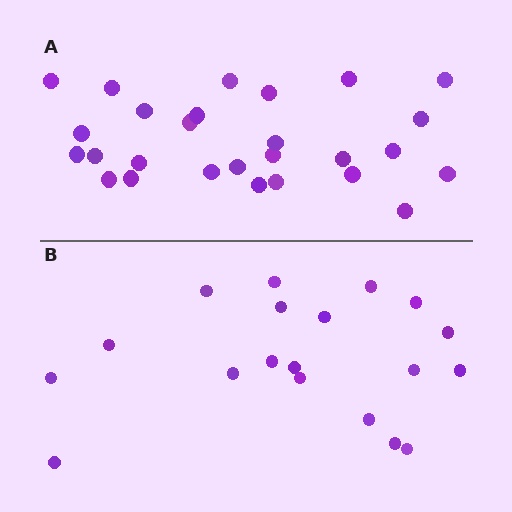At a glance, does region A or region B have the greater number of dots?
Region A (the top region) has more dots.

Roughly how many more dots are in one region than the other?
Region A has roughly 8 or so more dots than region B.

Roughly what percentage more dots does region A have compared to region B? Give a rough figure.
About 40% more.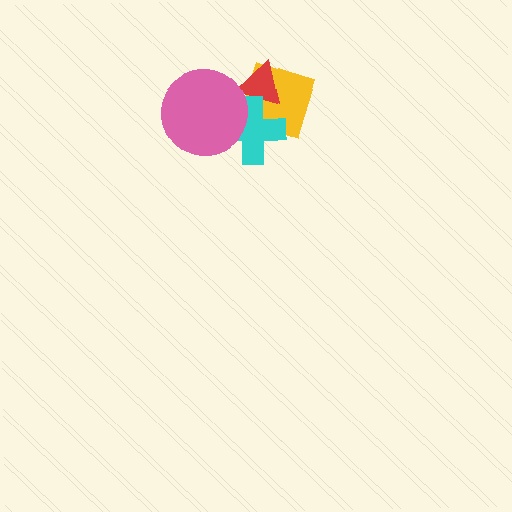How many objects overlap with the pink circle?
3 objects overlap with the pink circle.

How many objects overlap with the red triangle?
3 objects overlap with the red triangle.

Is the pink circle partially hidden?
No, no other shape covers it.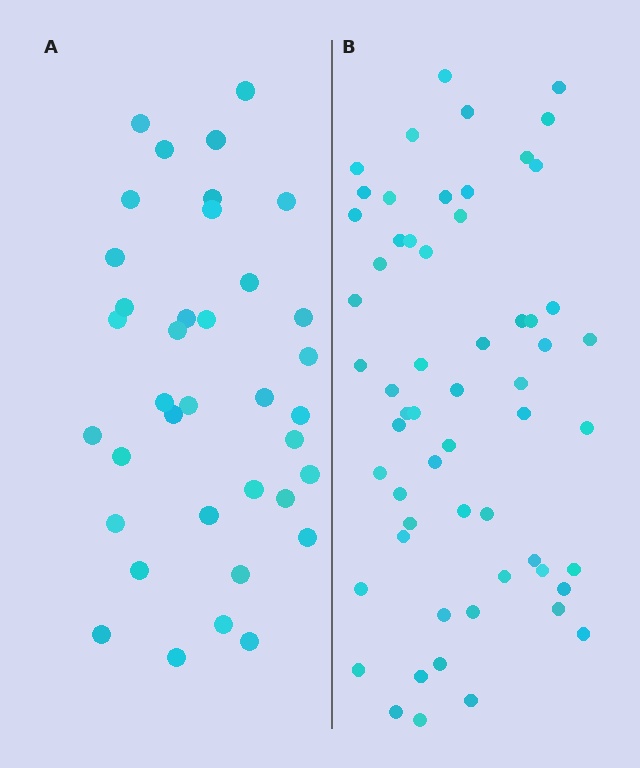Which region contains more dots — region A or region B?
Region B (the right region) has more dots.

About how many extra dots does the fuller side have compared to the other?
Region B has approximately 20 more dots than region A.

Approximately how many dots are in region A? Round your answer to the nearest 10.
About 40 dots. (The exact count is 37, which rounds to 40.)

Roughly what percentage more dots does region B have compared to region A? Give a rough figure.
About 60% more.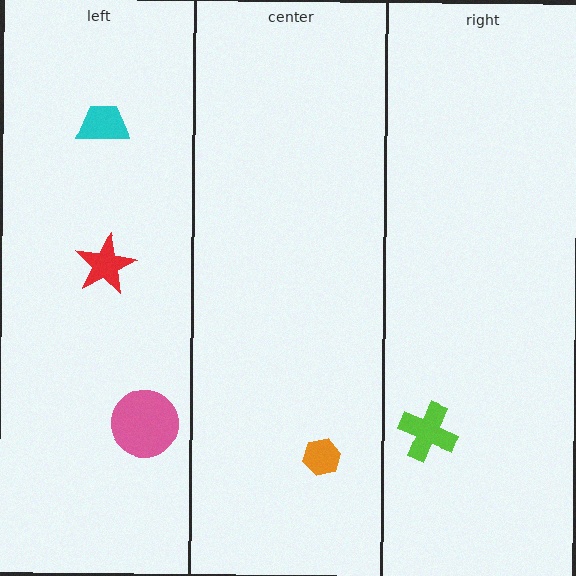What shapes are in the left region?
The cyan trapezoid, the pink circle, the red star.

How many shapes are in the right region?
1.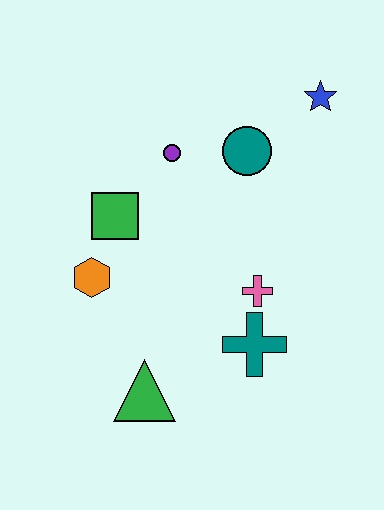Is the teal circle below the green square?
No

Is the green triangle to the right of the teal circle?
No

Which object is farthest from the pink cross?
The blue star is farthest from the pink cross.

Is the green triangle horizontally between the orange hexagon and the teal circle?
Yes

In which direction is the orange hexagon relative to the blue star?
The orange hexagon is to the left of the blue star.